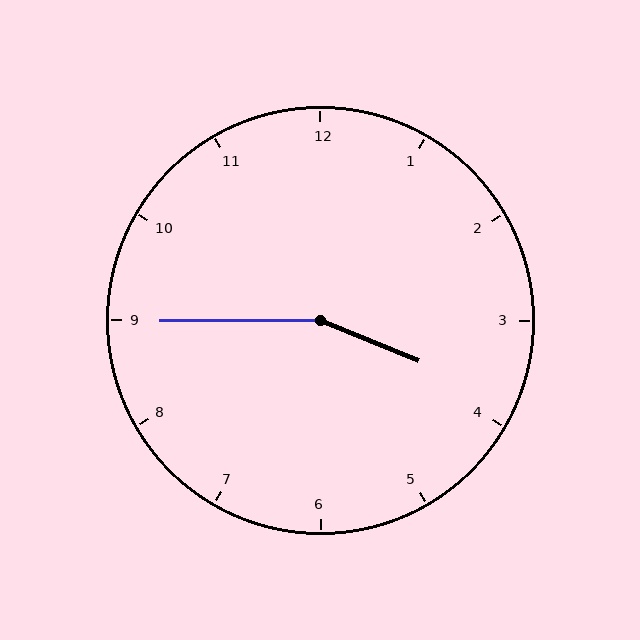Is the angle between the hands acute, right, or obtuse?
It is obtuse.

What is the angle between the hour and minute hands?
Approximately 158 degrees.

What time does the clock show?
3:45.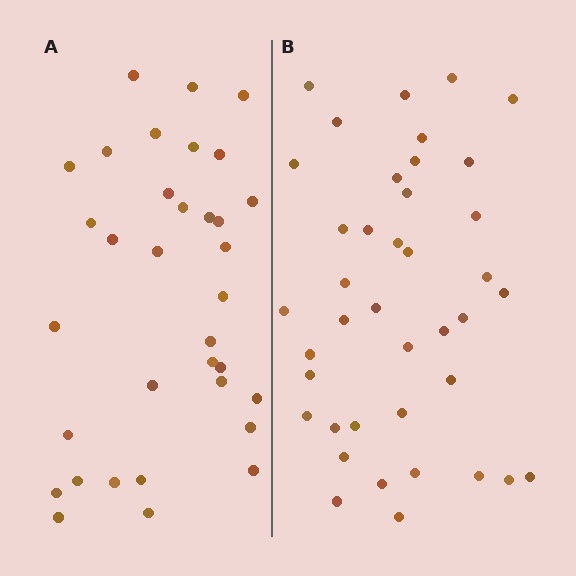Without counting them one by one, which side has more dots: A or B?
Region B (the right region) has more dots.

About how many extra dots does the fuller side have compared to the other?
Region B has about 6 more dots than region A.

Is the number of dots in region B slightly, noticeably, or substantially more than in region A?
Region B has only slightly more — the two regions are fairly close. The ratio is roughly 1.2 to 1.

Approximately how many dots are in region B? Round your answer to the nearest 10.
About 40 dots.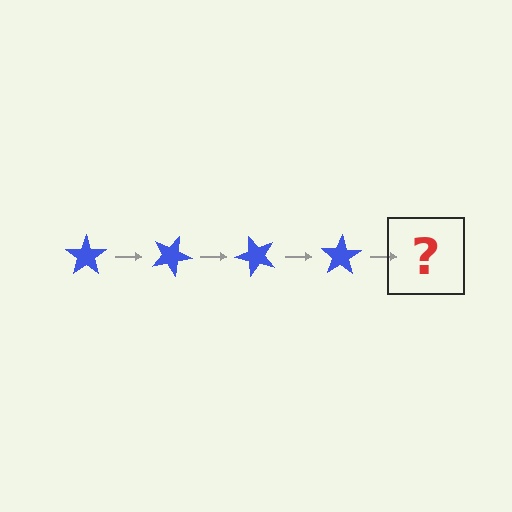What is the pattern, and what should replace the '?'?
The pattern is that the star rotates 25 degrees each step. The '?' should be a blue star rotated 100 degrees.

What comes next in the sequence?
The next element should be a blue star rotated 100 degrees.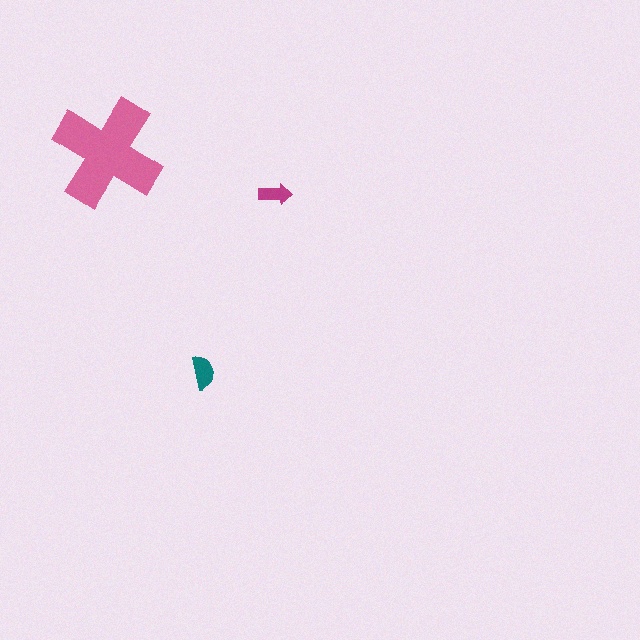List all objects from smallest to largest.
The magenta arrow, the teal semicircle, the pink cross.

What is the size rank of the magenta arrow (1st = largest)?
3rd.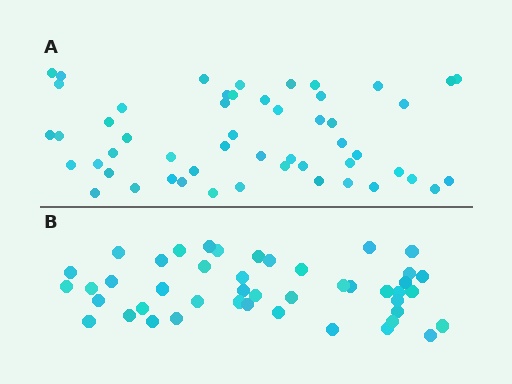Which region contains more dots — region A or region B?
Region A (the top region) has more dots.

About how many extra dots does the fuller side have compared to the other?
Region A has roughly 8 or so more dots than region B.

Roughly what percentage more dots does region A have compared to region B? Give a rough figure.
About 15% more.